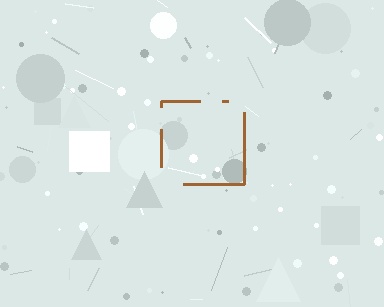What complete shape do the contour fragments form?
The contour fragments form a square.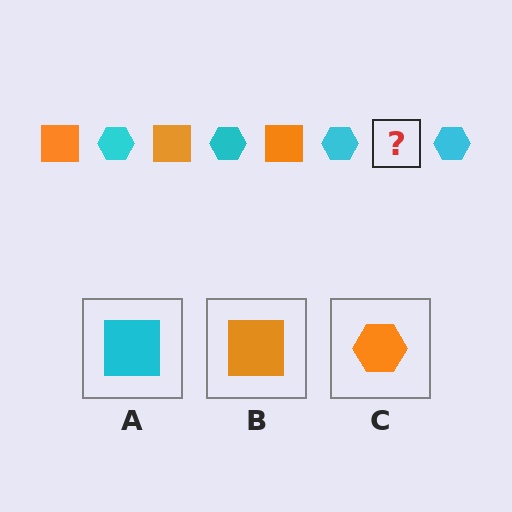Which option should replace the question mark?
Option B.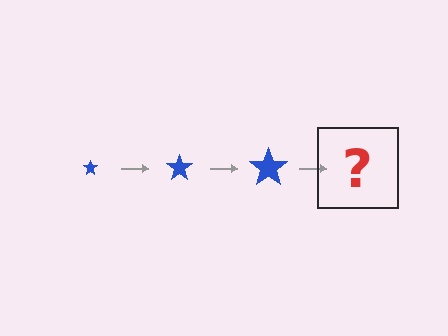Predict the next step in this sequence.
The next step is a blue star, larger than the previous one.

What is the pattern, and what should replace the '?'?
The pattern is that the star gets progressively larger each step. The '?' should be a blue star, larger than the previous one.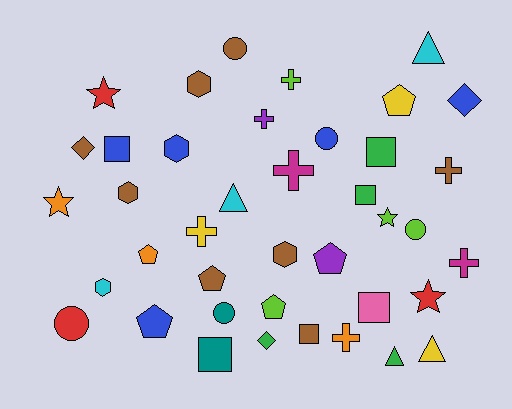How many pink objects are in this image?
There is 1 pink object.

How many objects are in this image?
There are 40 objects.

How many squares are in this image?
There are 6 squares.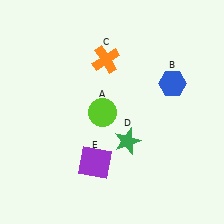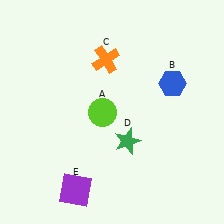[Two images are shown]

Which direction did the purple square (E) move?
The purple square (E) moved down.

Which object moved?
The purple square (E) moved down.